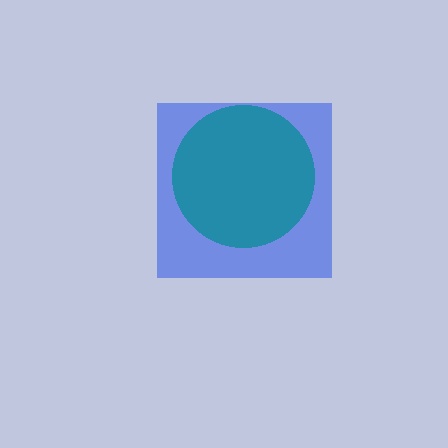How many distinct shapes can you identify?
There are 2 distinct shapes: a blue square, a teal circle.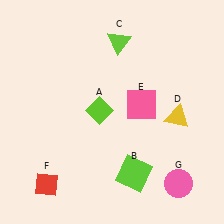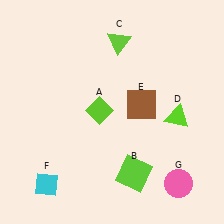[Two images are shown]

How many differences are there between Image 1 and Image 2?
There are 3 differences between the two images.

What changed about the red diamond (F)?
In Image 1, F is red. In Image 2, it changed to cyan.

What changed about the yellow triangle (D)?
In Image 1, D is yellow. In Image 2, it changed to lime.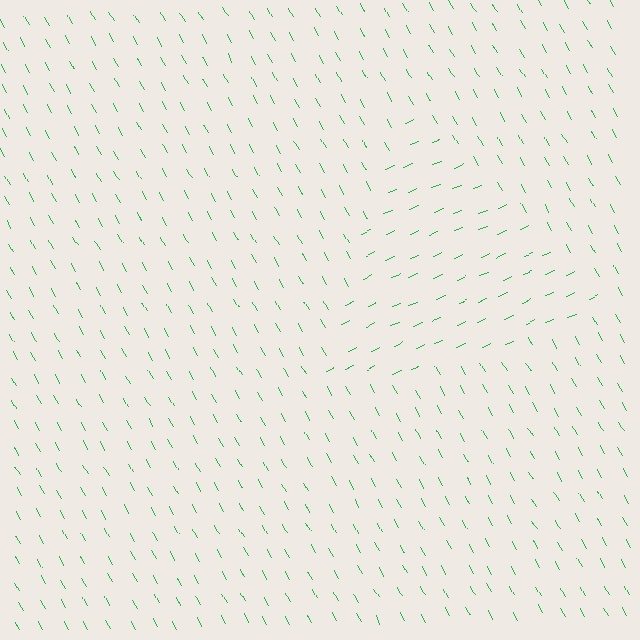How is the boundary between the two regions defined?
The boundary is defined purely by a change in line orientation (approximately 86 degrees difference). All lines are the same color and thickness.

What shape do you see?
I see a triangle.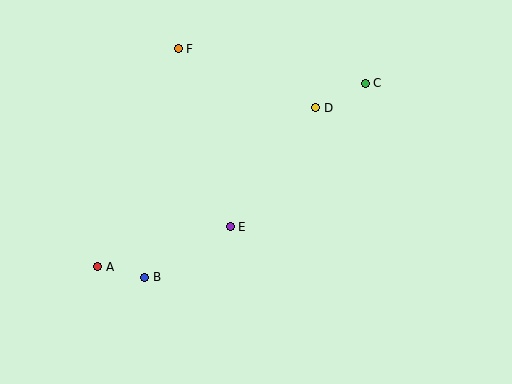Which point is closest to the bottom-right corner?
Point E is closest to the bottom-right corner.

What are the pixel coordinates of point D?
Point D is at (316, 108).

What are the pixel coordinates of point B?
Point B is at (145, 277).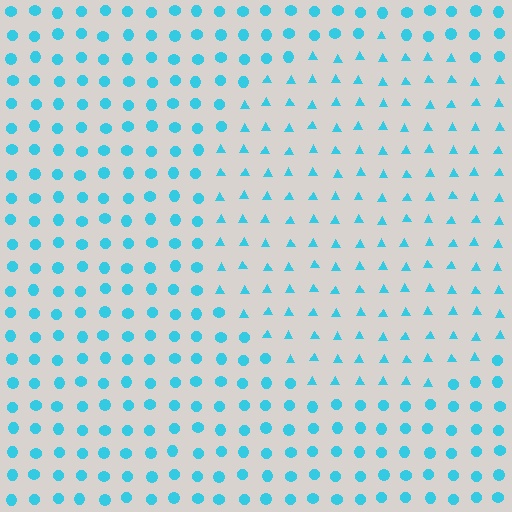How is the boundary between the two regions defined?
The boundary is defined by a change in element shape: triangles inside vs. circles outside. All elements share the same color and spacing.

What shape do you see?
I see a circle.